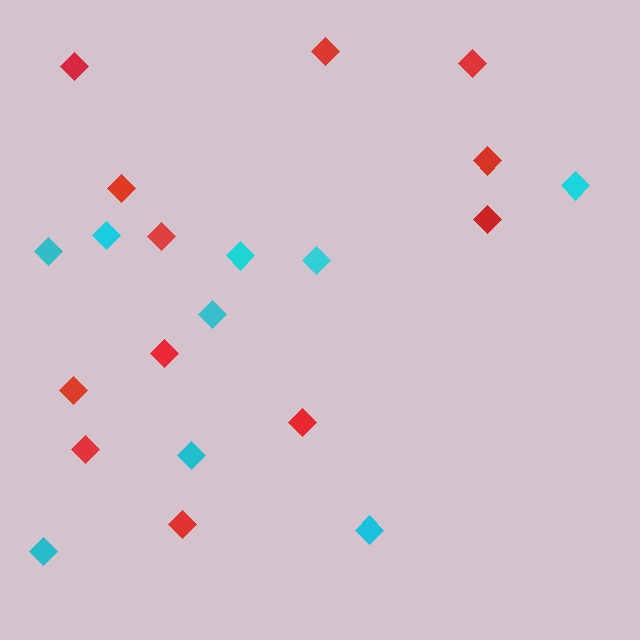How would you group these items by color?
There are 2 groups: one group of cyan diamonds (9) and one group of red diamonds (12).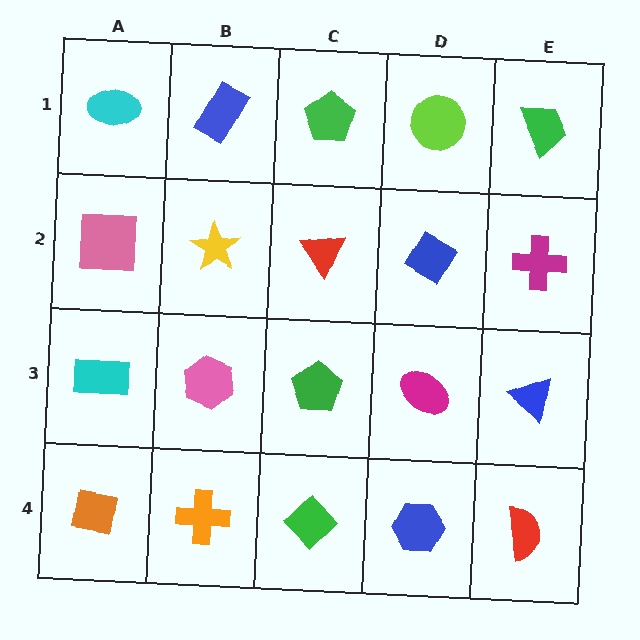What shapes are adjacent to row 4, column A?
A cyan rectangle (row 3, column A), an orange cross (row 4, column B).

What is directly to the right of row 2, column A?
A yellow star.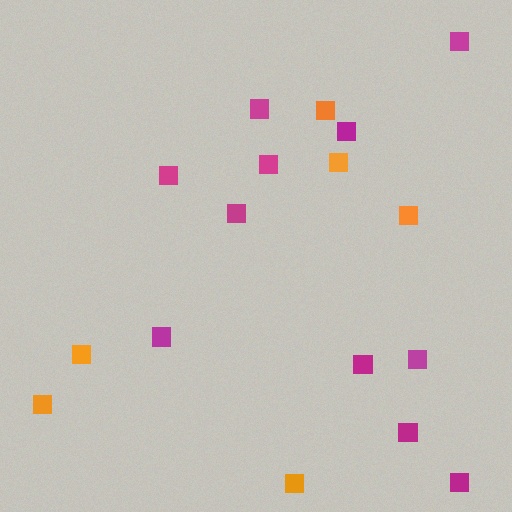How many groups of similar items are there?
There are 2 groups: one group of magenta squares (11) and one group of orange squares (6).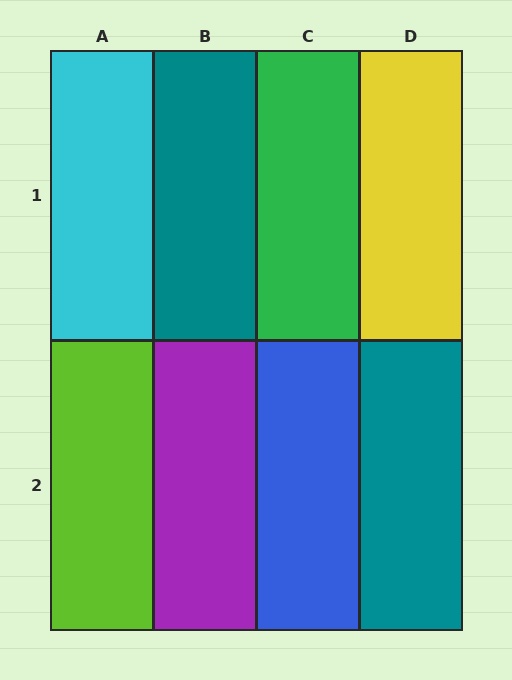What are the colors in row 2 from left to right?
Lime, purple, blue, teal.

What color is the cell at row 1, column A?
Cyan.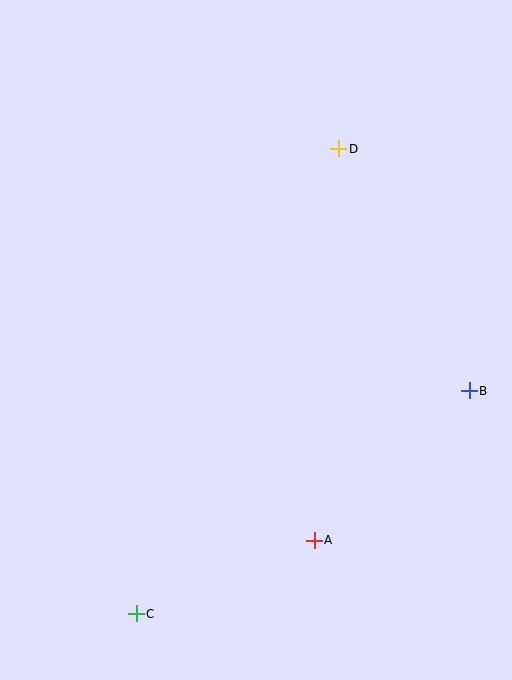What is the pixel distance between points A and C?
The distance between A and C is 192 pixels.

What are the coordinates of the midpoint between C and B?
The midpoint between C and B is at (303, 502).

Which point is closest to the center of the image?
Point A at (314, 540) is closest to the center.